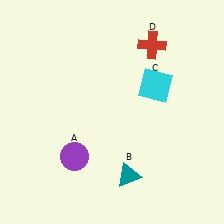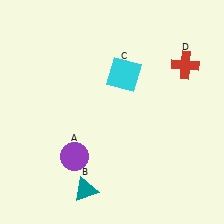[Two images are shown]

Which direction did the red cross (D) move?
The red cross (D) moved right.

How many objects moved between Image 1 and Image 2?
3 objects moved between the two images.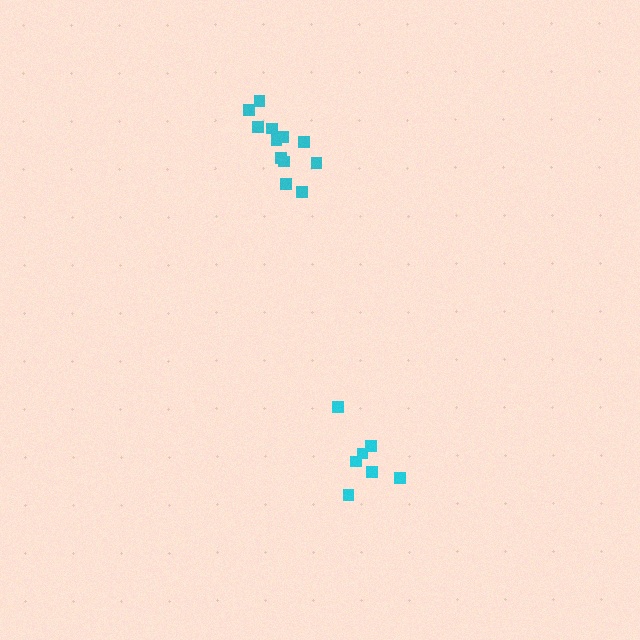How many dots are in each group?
Group 1: 12 dots, Group 2: 7 dots (19 total).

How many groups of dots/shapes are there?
There are 2 groups.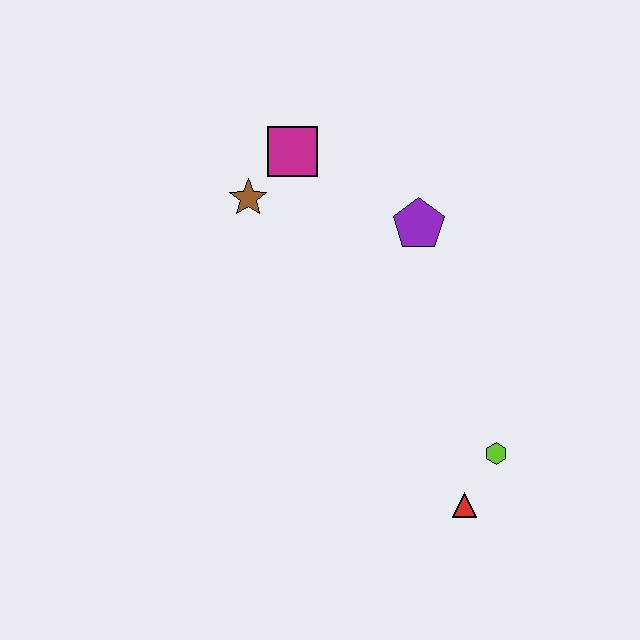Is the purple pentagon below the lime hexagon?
No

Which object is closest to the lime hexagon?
The red triangle is closest to the lime hexagon.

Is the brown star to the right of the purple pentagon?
No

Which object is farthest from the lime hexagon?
The magenta square is farthest from the lime hexagon.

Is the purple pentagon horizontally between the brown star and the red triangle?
Yes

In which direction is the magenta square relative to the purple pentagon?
The magenta square is to the left of the purple pentagon.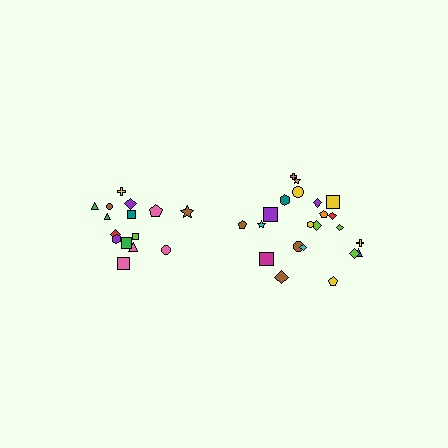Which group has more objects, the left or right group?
The right group.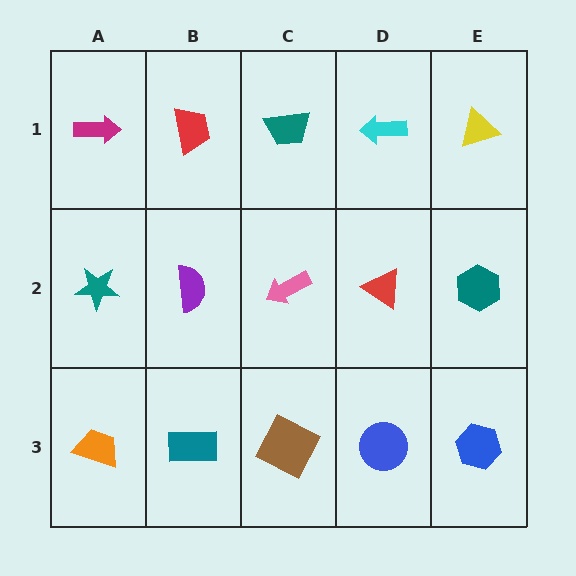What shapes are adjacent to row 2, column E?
A yellow triangle (row 1, column E), a blue hexagon (row 3, column E), a red triangle (row 2, column D).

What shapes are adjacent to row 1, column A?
A teal star (row 2, column A), a red trapezoid (row 1, column B).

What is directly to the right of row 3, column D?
A blue hexagon.